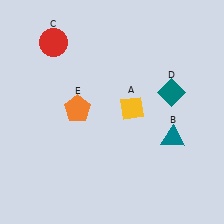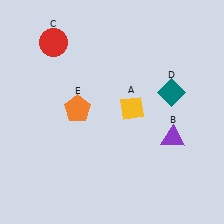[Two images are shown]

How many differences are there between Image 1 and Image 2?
There is 1 difference between the two images.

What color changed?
The triangle (B) changed from teal in Image 1 to purple in Image 2.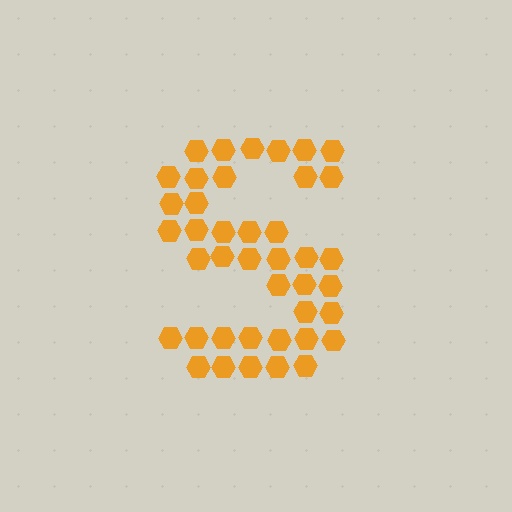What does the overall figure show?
The overall figure shows the letter S.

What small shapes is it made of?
It is made of small hexagons.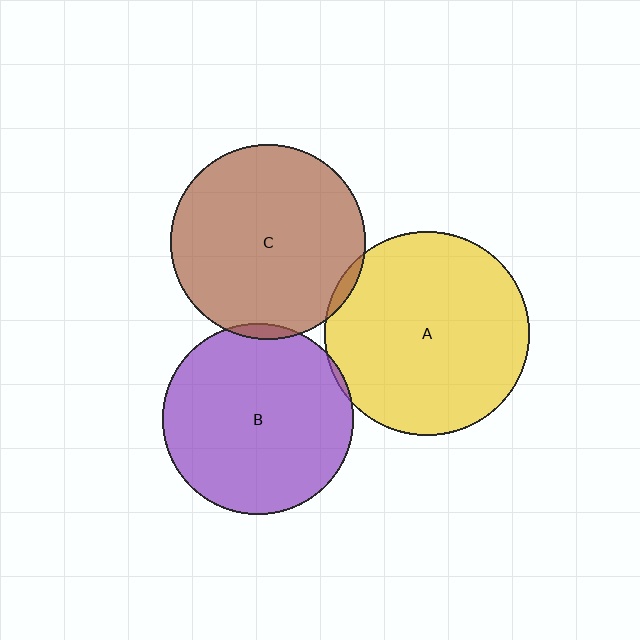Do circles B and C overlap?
Yes.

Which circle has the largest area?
Circle A (yellow).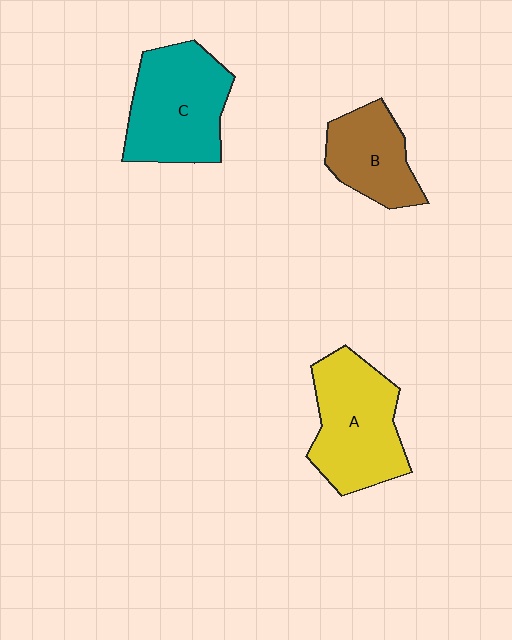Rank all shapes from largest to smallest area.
From largest to smallest: C (teal), A (yellow), B (brown).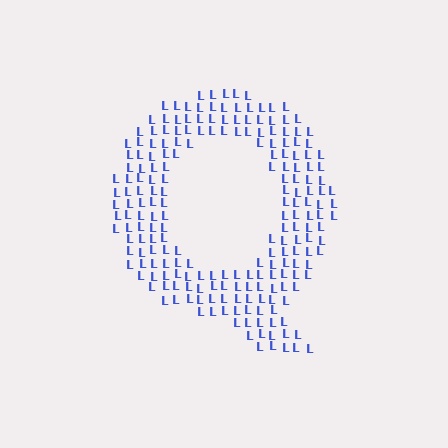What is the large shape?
The large shape is the letter Q.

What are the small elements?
The small elements are letter L's.